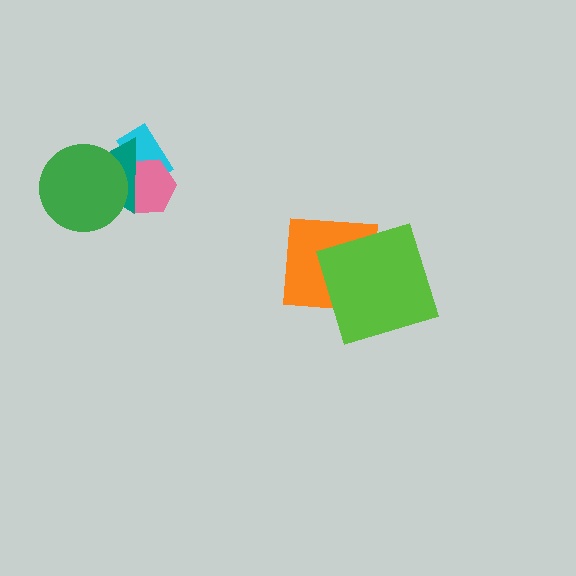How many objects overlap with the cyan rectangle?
2 objects overlap with the cyan rectangle.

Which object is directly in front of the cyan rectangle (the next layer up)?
The pink hexagon is directly in front of the cyan rectangle.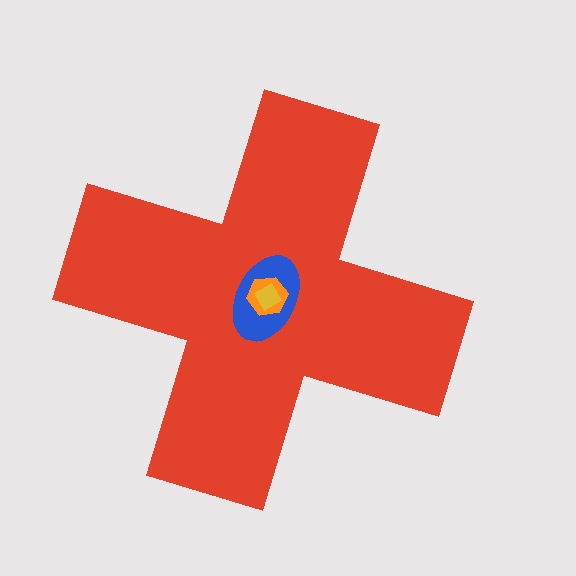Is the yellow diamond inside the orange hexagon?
Yes.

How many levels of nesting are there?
4.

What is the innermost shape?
The yellow diamond.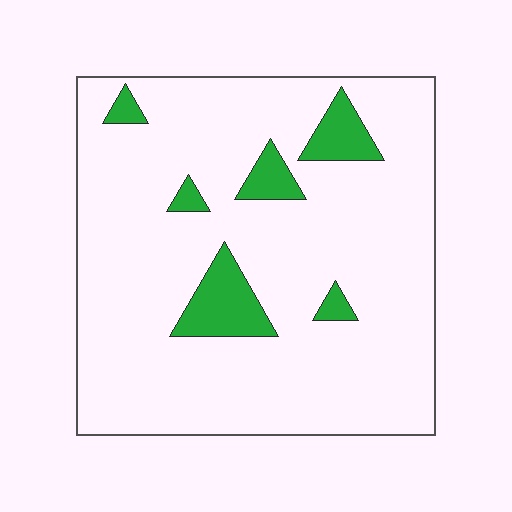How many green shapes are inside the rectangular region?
6.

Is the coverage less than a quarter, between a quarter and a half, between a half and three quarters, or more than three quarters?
Less than a quarter.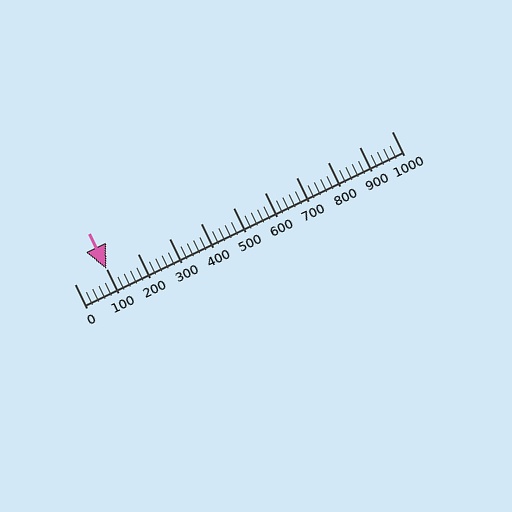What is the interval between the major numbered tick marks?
The major tick marks are spaced 100 units apart.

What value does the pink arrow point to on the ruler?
The pink arrow points to approximately 100.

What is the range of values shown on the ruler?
The ruler shows values from 0 to 1000.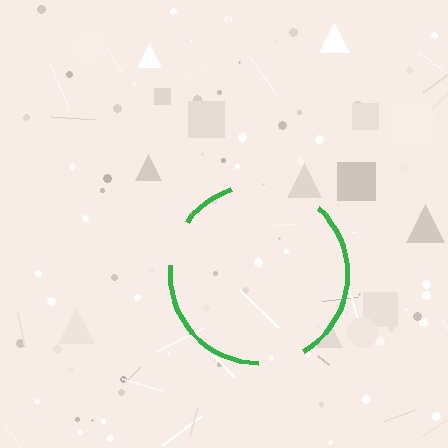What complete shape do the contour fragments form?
The contour fragments form a circle.